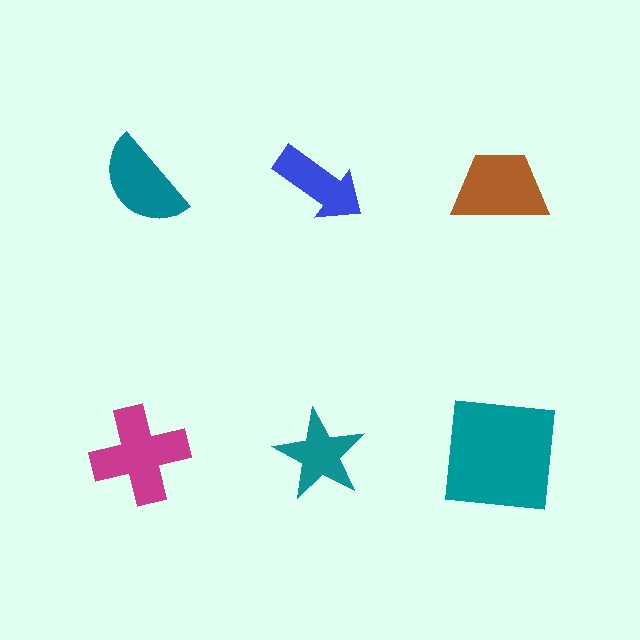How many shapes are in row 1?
3 shapes.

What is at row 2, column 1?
A magenta cross.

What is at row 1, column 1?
A teal semicircle.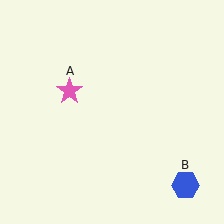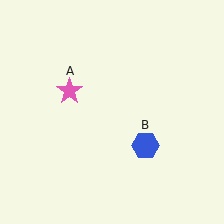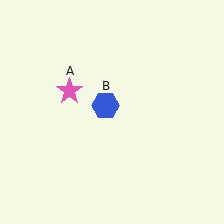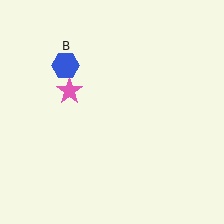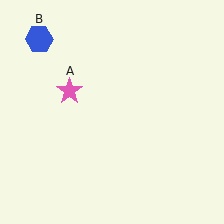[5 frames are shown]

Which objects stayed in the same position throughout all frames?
Pink star (object A) remained stationary.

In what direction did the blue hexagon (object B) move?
The blue hexagon (object B) moved up and to the left.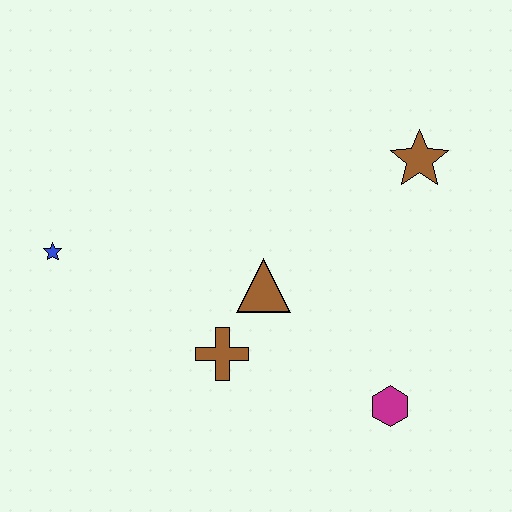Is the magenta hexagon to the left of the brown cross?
No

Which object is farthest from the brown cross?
The brown star is farthest from the brown cross.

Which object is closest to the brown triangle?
The brown cross is closest to the brown triangle.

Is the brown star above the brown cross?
Yes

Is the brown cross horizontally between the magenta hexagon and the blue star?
Yes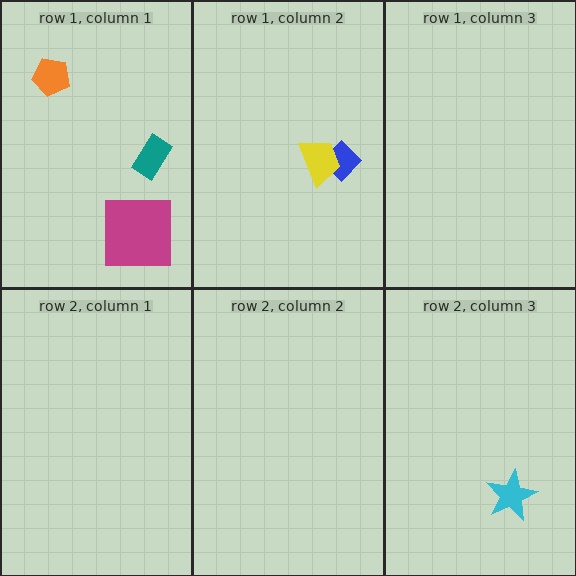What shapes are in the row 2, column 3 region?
The cyan star.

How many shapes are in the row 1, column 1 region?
3.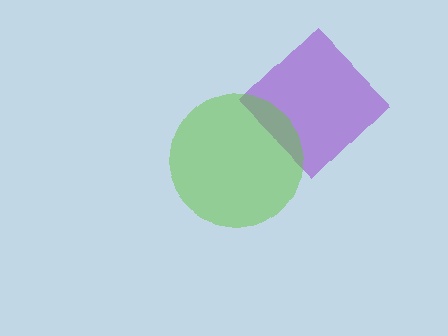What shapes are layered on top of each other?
The layered shapes are: a purple diamond, a lime circle.